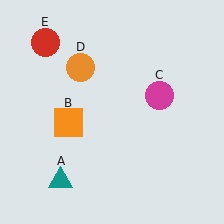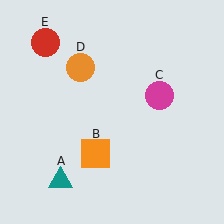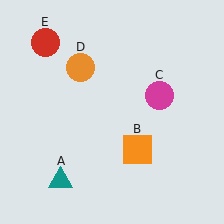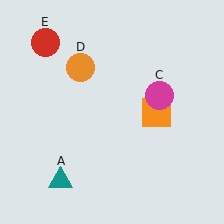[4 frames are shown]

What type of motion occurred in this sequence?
The orange square (object B) rotated counterclockwise around the center of the scene.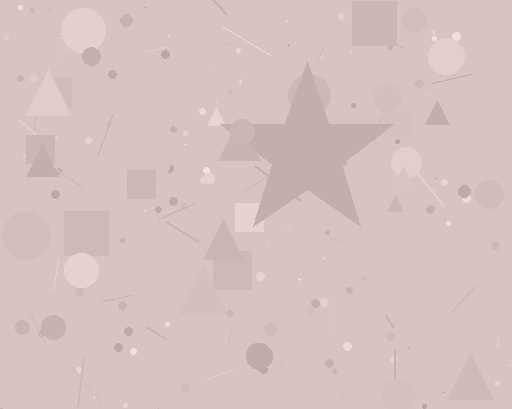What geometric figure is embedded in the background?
A star is embedded in the background.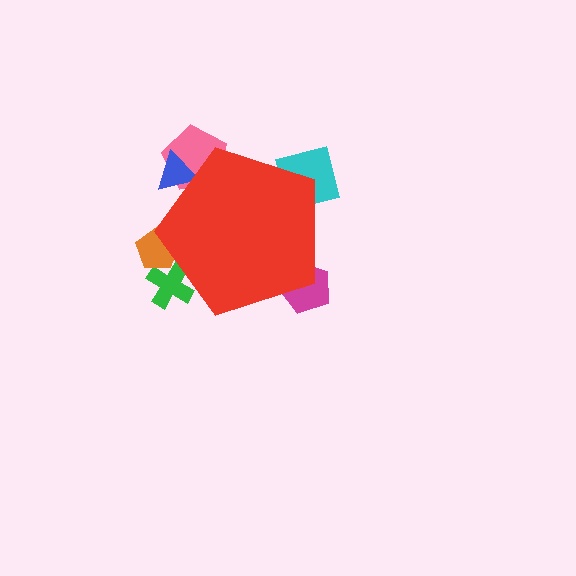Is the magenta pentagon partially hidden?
Yes, the magenta pentagon is partially hidden behind the red pentagon.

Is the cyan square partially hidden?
Yes, the cyan square is partially hidden behind the red pentagon.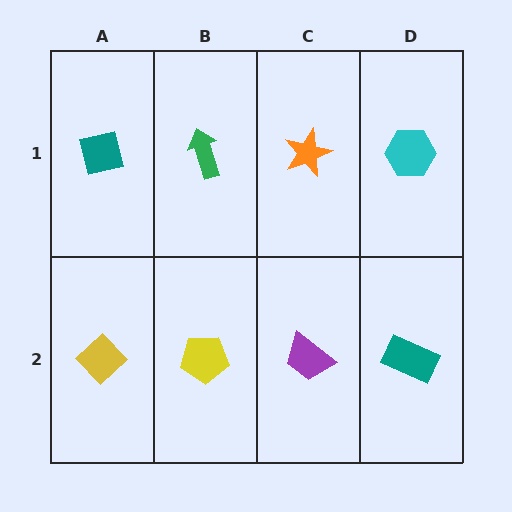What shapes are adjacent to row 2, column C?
An orange star (row 1, column C), a yellow pentagon (row 2, column B), a teal rectangle (row 2, column D).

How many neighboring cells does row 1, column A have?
2.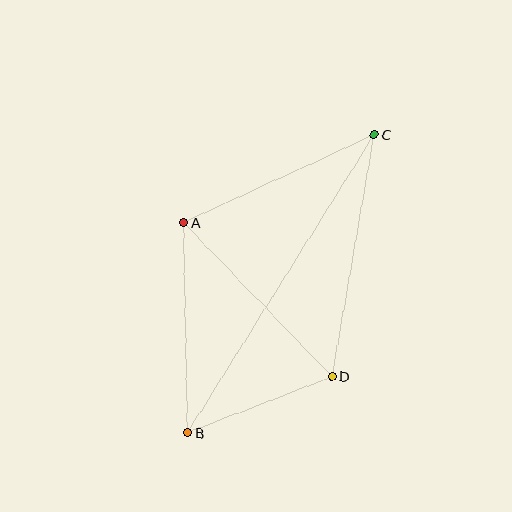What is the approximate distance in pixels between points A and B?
The distance between A and B is approximately 210 pixels.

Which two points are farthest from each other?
Points B and C are farthest from each other.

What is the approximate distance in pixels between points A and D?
The distance between A and D is approximately 213 pixels.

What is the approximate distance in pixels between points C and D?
The distance between C and D is approximately 246 pixels.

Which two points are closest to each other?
Points B and D are closest to each other.